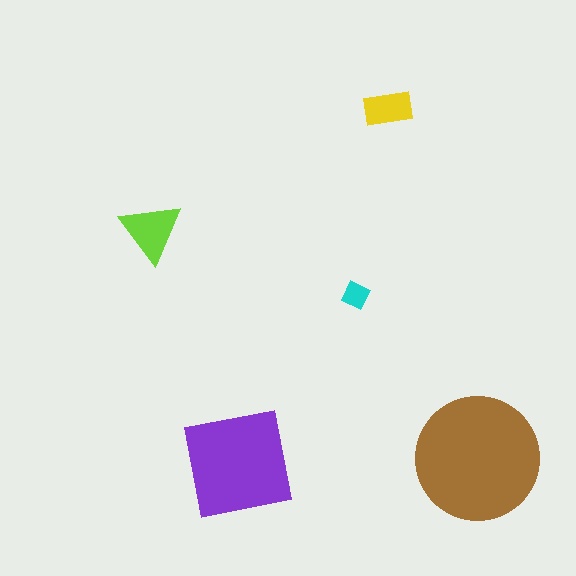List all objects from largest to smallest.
The brown circle, the purple square, the lime triangle, the yellow rectangle, the cyan diamond.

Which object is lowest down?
The purple square is bottommost.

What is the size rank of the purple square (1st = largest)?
2nd.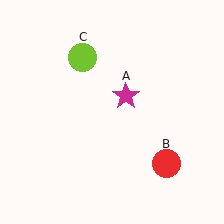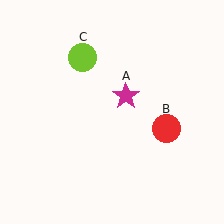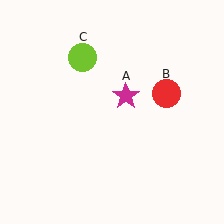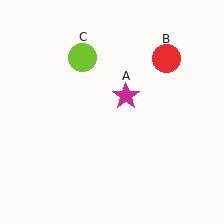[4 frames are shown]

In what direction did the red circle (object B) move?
The red circle (object B) moved up.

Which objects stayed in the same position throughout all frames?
Magenta star (object A) and lime circle (object C) remained stationary.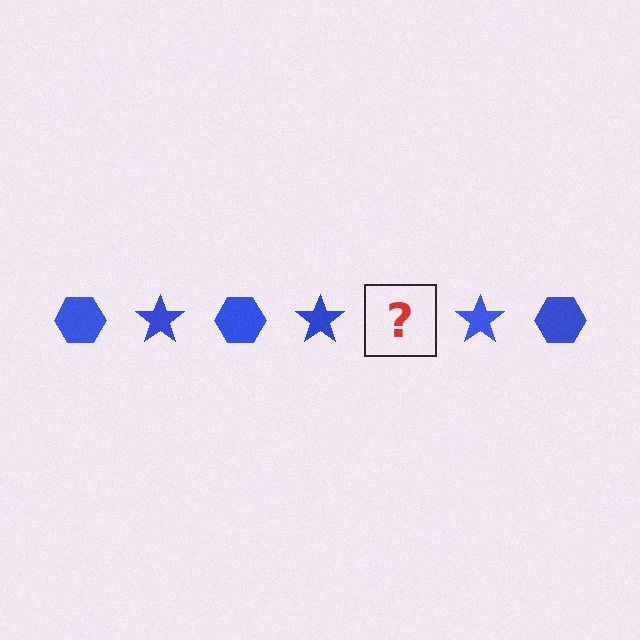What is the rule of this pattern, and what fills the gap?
The rule is that the pattern cycles through hexagon, star shapes in blue. The gap should be filled with a blue hexagon.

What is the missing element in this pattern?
The missing element is a blue hexagon.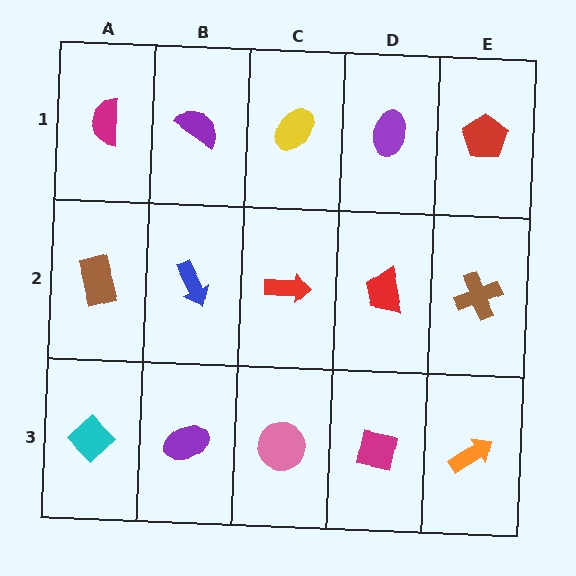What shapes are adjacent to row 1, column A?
A brown rectangle (row 2, column A), a purple semicircle (row 1, column B).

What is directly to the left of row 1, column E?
A purple ellipse.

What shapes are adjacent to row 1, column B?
A blue arrow (row 2, column B), a magenta semicircle (row 1, column A), a yellow ellipse (row 1, column C).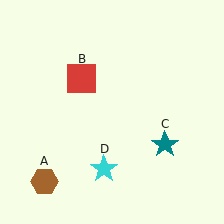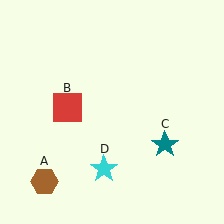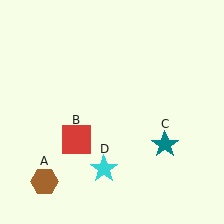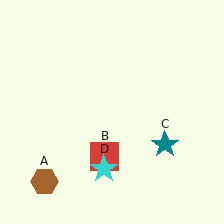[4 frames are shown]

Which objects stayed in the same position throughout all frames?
Brown hexagon (object A) and teal star (object C) and cyan star (object D) remained stationary.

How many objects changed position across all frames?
1 object changed position: red square (object B).